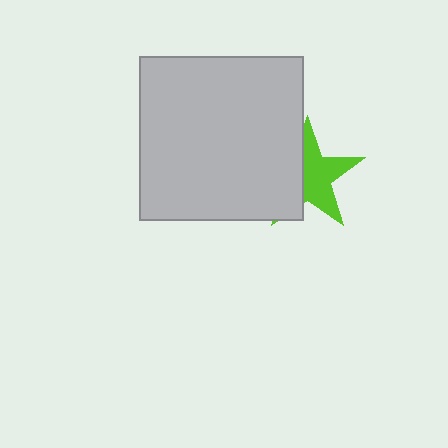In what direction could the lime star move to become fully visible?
The lime star could move right. That would shift it out from behind the light gray square entirely.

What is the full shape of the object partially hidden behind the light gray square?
The partially hidden object is a lime star.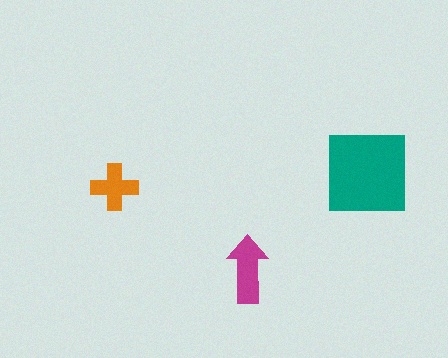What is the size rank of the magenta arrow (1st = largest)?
2nd.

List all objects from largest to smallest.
The teal square, the magenta arrow, the orange cross.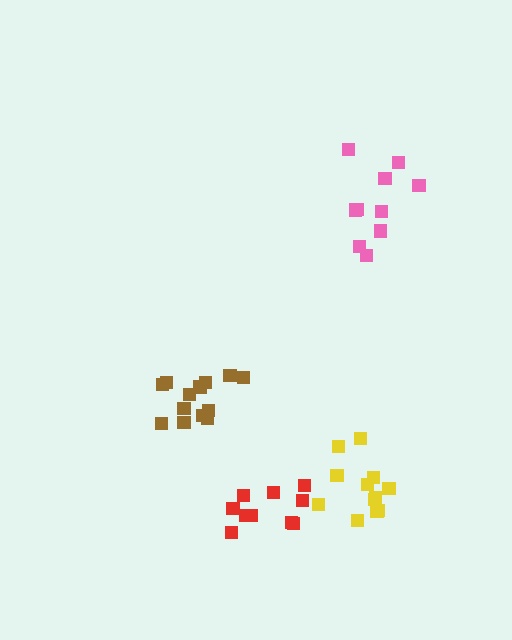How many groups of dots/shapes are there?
There are 4 groups.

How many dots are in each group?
Group 1: 12 dots, Group 2: 13 dots, Group 3: 10 dots, Group 4: 10 dots (45 total).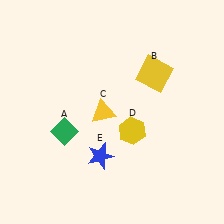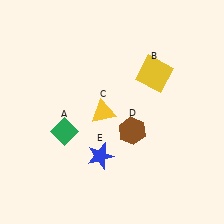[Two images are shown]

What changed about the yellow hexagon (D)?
In Image 1, D is yellow. In Image 2, it changed to brown.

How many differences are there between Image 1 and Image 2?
There is 1 difference between the two images.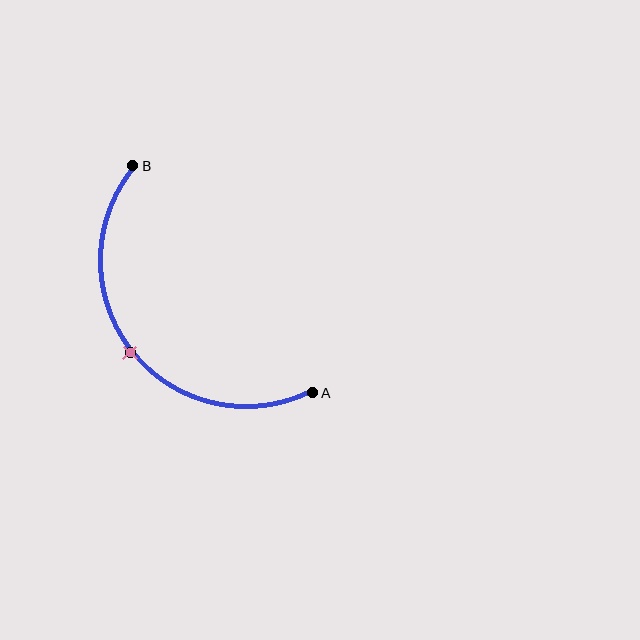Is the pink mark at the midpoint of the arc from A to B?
Yes. The pink mark lies on the arc at equal arc-length from both A and B — it is the arc midpoint.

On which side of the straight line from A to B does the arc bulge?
The arc bulges below and to the left of the straight line connecting A and B.